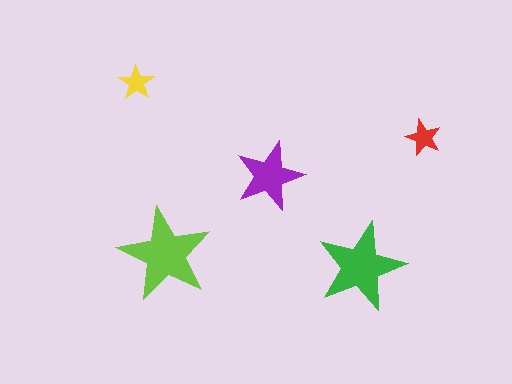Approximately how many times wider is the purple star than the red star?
About 2 times wider.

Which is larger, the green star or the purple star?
The green one.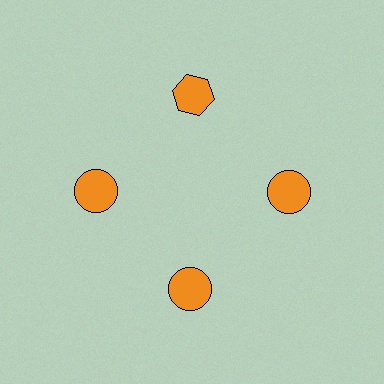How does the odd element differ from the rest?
It has a different shape: hexagon instead of circle.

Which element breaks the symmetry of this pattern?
The orange hexagon at roughly the 12 o'clock position breaks the symmetry. All other shapes are orange circles.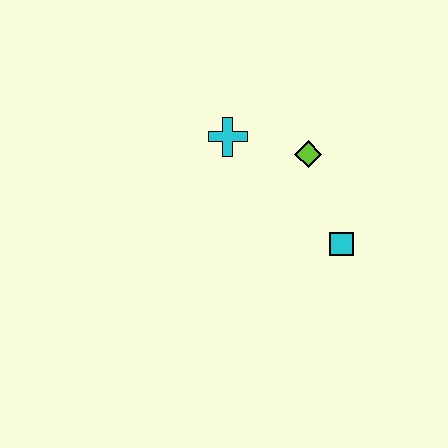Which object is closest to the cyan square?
The lime diamond is closest to the cyan square.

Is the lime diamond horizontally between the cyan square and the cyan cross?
Yes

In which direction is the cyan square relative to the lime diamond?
The cyan square is below the lime diamond.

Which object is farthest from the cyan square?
The cyan cross is farthest from the cyan square.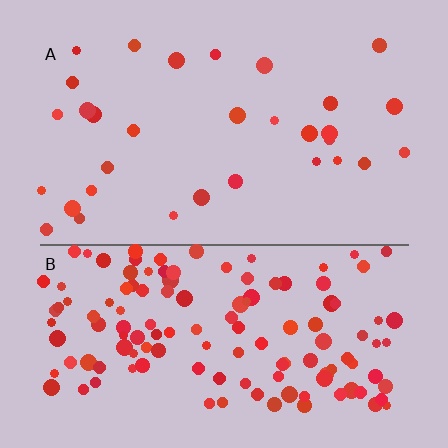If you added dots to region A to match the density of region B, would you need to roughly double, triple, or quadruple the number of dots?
Approximately quadruple.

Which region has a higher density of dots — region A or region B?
B (the bottom).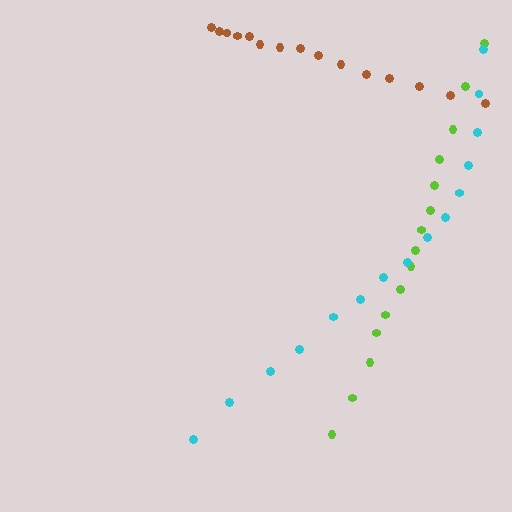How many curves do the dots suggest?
There are 3 distinct paths.